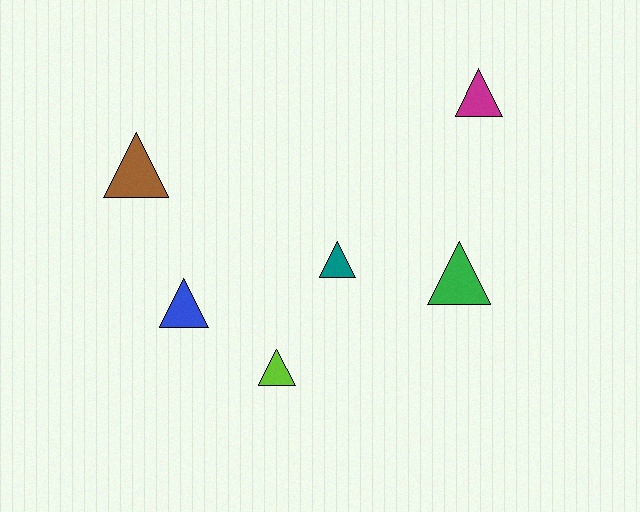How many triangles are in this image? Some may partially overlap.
There are 6 triangles.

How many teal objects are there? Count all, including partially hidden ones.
There is 1 teal object.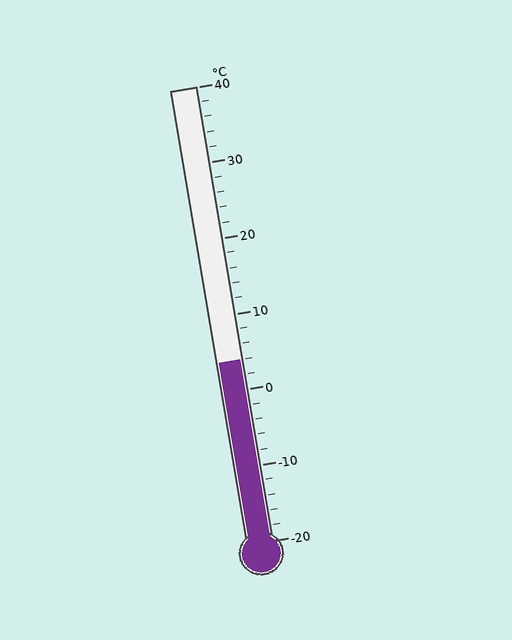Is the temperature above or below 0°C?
The temperature is above 0°C.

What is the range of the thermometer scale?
The thermometer scale ranges from -20°C to 40°C.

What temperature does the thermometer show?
The thermometer shows approximately 4°C.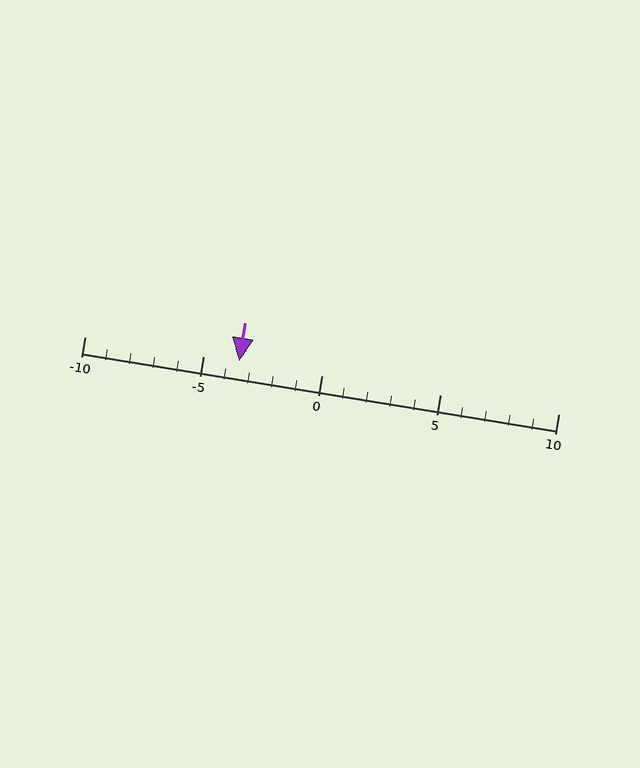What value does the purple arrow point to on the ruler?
The purple arrow points to approximately -4.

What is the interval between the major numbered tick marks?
The major tick marks are spaced 5 units apart.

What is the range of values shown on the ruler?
The ruler shows values from -10 to 10.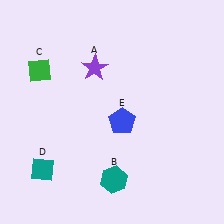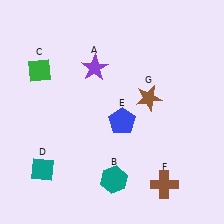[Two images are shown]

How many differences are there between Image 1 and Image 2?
There are 2 differences between the two images.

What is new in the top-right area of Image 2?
A brown star (G) was added in the top-right area of Image 2.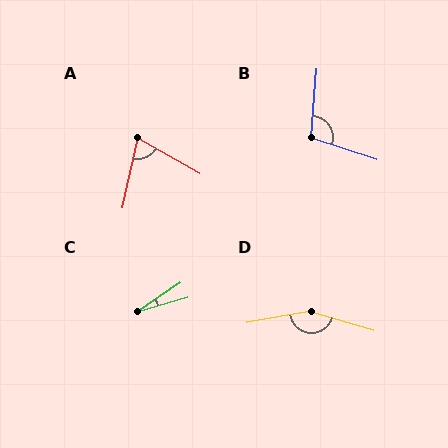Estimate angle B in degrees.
Approximately 103 degrees.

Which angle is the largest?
D, at approximately 153 degrees.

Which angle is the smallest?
C, at approximately 18 degrees.